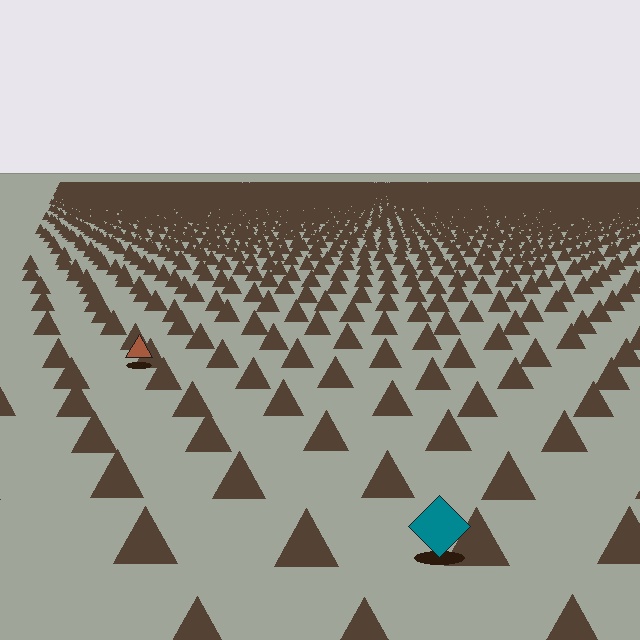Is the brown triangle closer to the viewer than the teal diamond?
No. The teal diamond is closer — you can tell from the texture gradient: the ground texture is coarser near it.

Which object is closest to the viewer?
The teal diamond is closest. The texture marks near it are larger and more spread out.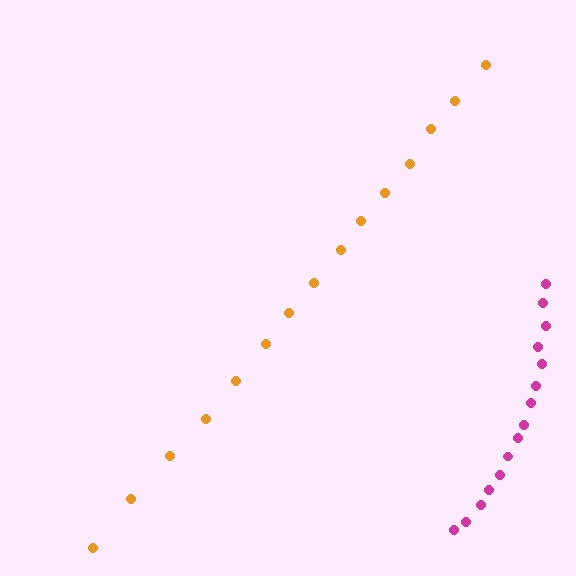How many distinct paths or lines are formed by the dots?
There are 2 distinct paths.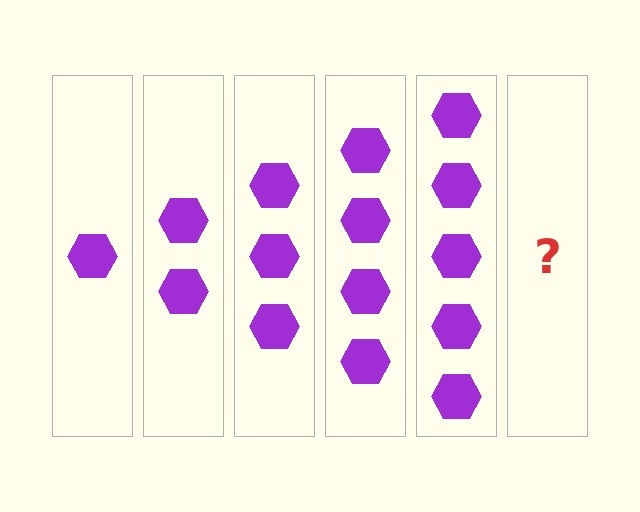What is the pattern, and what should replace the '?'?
The pattern is that each step adds one more hexagon. The '?' should be 6 hexagons.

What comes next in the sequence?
The next element should be 6 hexagons.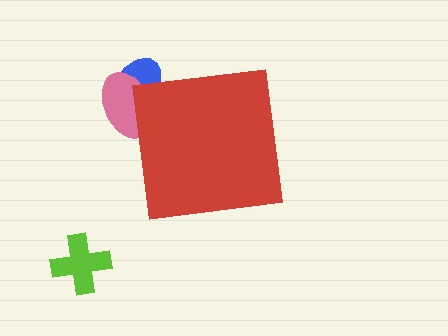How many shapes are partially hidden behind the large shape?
2 shapes are partially hidden.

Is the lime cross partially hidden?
No, the lime cross is fully visible.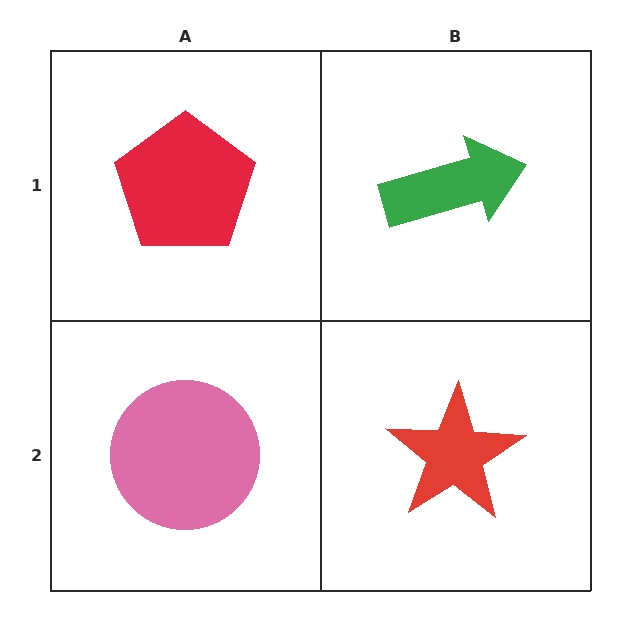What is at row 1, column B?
A green arrow.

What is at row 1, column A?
A red pentagon.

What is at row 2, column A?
A pink circle.